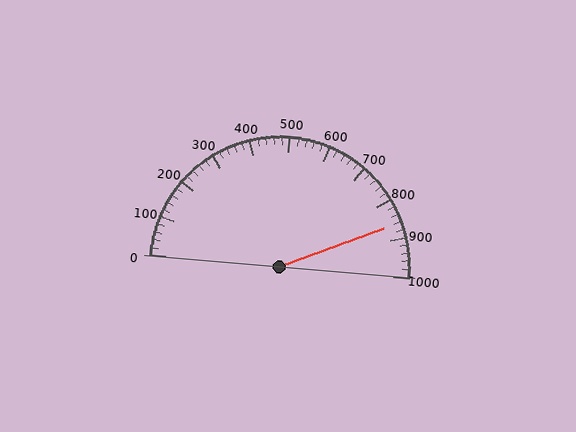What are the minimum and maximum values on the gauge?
The gauge ranges from 0 to 1000.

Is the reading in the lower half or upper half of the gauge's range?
The reading is in the upper half of the range (0 to 1000).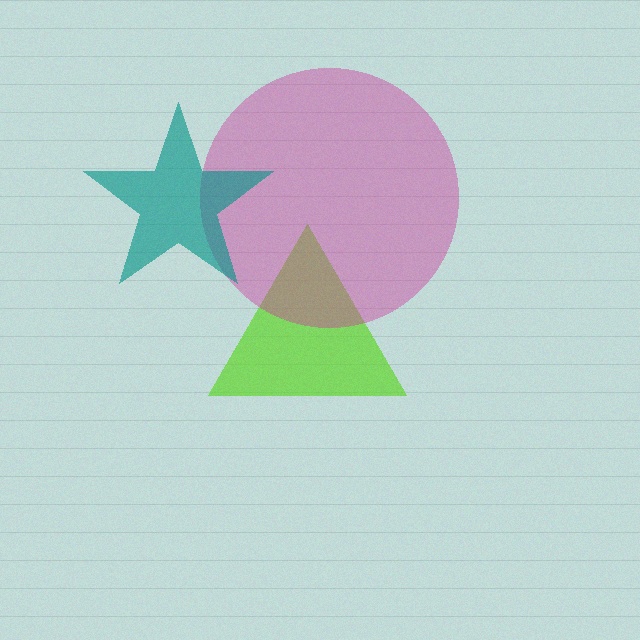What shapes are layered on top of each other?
The layered shapes are: a lime triangle, a magenta circle, a teal star.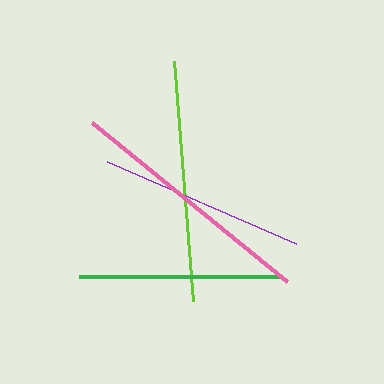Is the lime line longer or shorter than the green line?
The lime line is longer than the green line.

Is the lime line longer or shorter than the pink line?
The pink line is longer than the lime line.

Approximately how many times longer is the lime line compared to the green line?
The lime line is approximately 1.2 times the length of the green line.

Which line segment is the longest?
The pink line is the longest at approximately 252 pixels.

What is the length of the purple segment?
The purple segment is approximately 206 pixels long.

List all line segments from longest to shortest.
From longest to shortest: pink, lime, purple, green.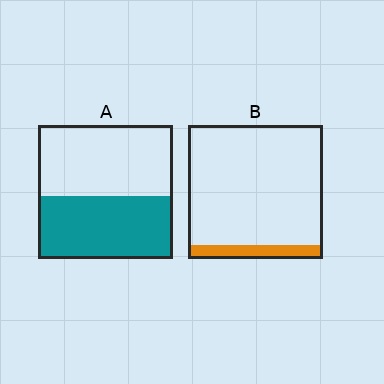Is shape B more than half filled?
No.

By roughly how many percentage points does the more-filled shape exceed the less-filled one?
By roughly 35 percentage points (A over B).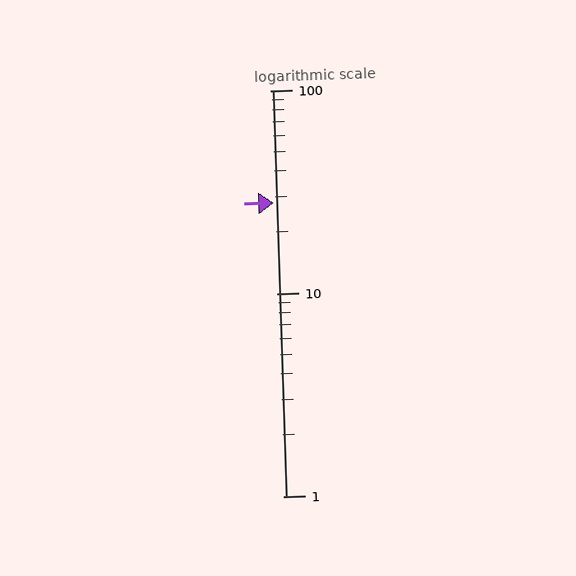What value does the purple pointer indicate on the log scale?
The pointer indicates approximately 28.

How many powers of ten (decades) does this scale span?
The scale spans 2 decades, from 1 to 100.